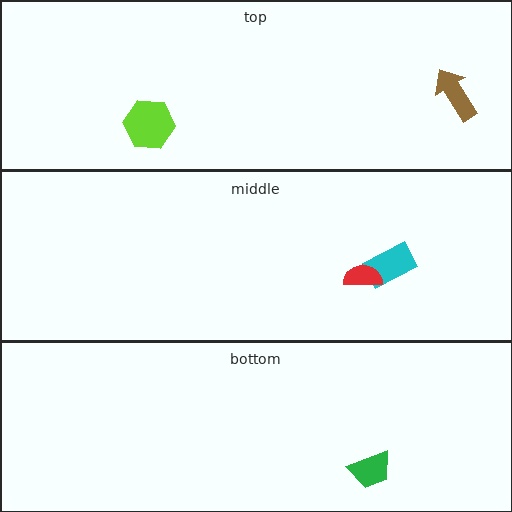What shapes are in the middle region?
The cyan rectangle, the red semicircle.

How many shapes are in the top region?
2.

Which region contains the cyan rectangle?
The middle region.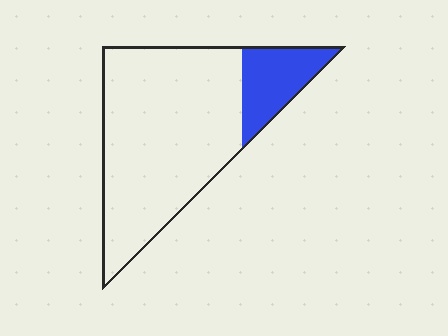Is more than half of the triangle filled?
No.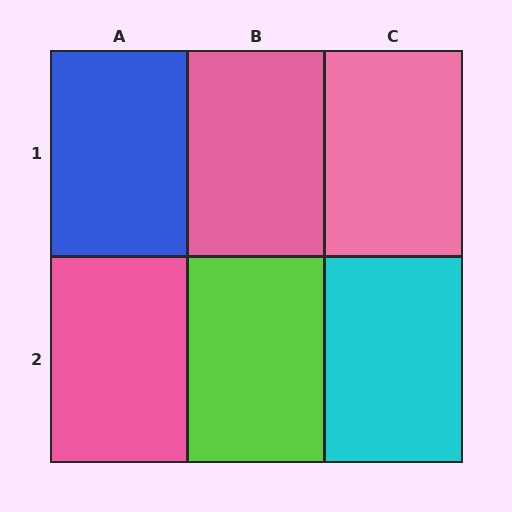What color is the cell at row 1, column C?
Pink.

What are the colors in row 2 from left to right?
Pink, lime, cyan.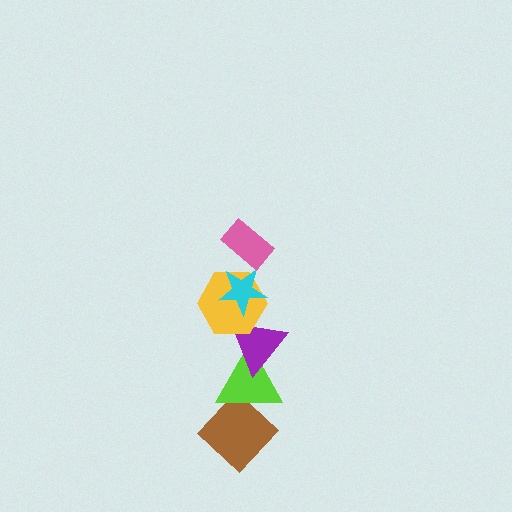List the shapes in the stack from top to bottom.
From top to bottom: the pink rectangle, the cyan star, the yellow hexagon, the purple triangle, the lime triangle, the brown diamond.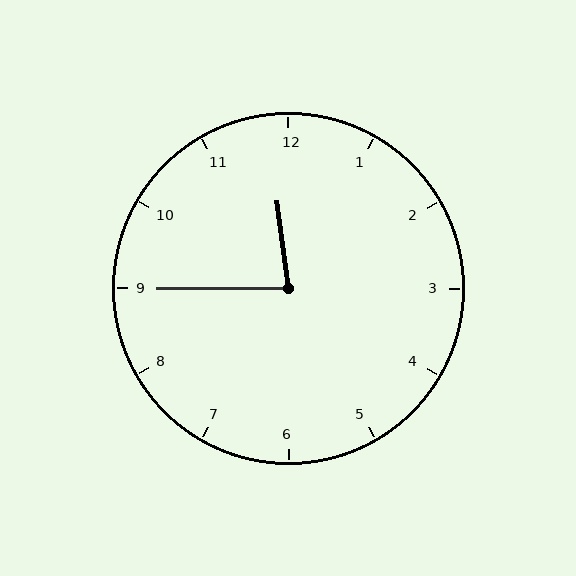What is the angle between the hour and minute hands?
Approximately 82 degrees.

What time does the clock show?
11:45.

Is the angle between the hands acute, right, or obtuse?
It is acute.